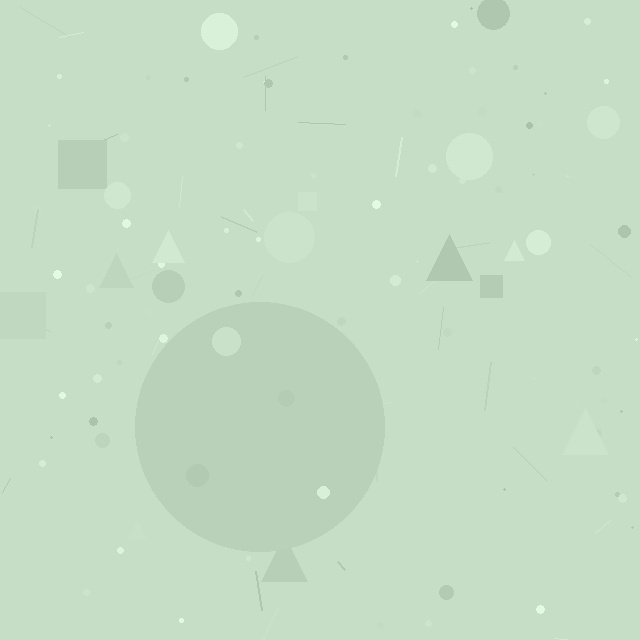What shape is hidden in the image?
A circle is hidden in the image.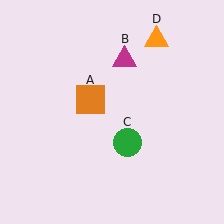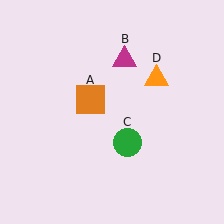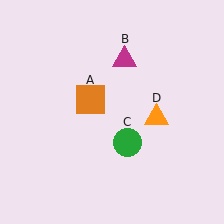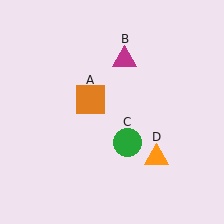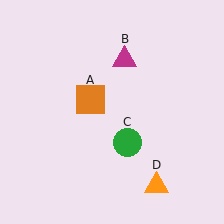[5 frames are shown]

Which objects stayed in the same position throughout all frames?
Orange square (object A) and magenta triangle (object B) and green circle (object C) remained stationary.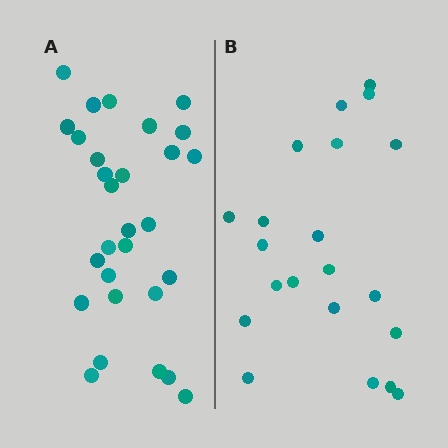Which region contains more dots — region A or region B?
Region A (the left region) has more dots.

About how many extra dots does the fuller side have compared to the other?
Region A has roughly 8 or so more dots than region B.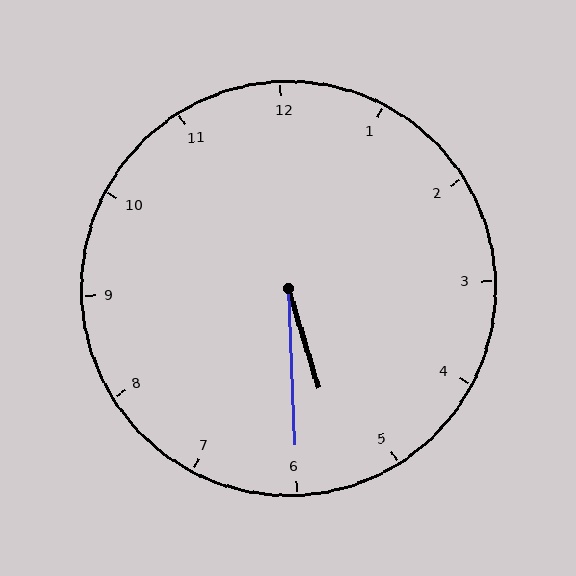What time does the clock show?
5:30.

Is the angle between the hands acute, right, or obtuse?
It is acute.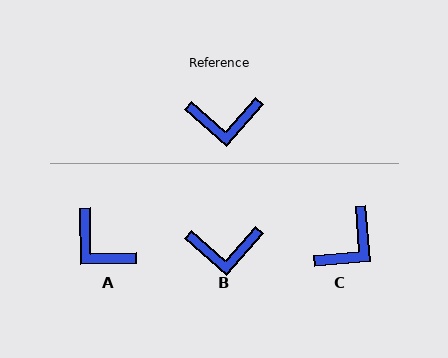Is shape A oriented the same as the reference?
No, it is off by about 48 degrees.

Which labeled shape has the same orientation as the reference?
B.